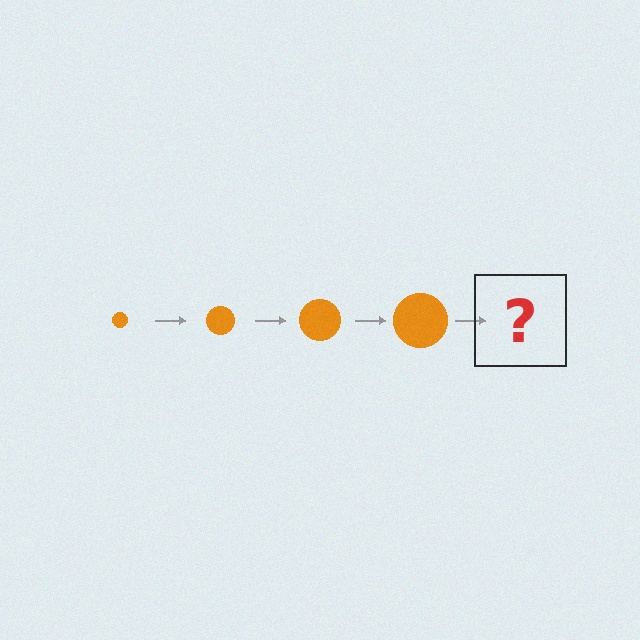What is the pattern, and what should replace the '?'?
The pattern is that the circle gets progressively larger each step. The '?' should be an orange circle, larger than the previous one.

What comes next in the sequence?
The next element should be an orange circle, larger than the previous one.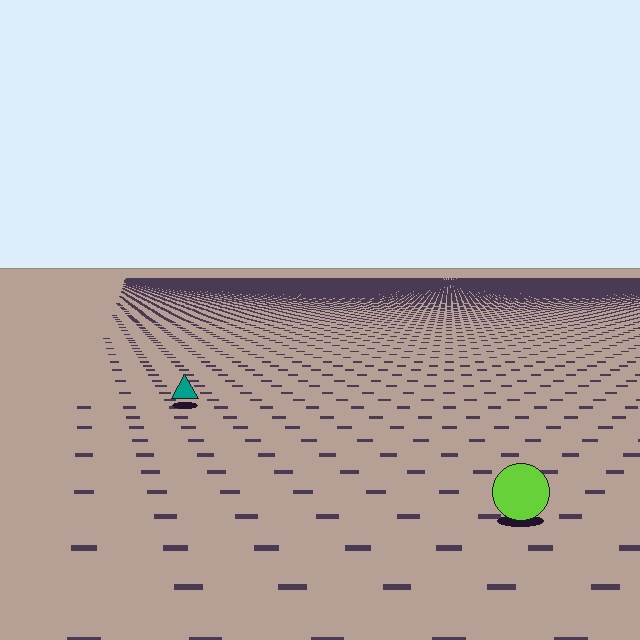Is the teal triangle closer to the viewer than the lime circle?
No. The lime circle is closer — you can tell from the texture gradient: the ground texture is coarser near it.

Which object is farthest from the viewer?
The teal triangle is farthest from the viewer. It appears smaller and the ground texture around it is denser.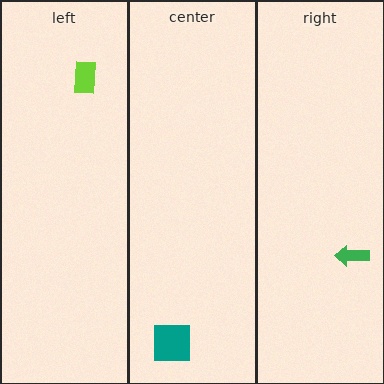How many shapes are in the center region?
1.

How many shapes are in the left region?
1.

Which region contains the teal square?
The center region.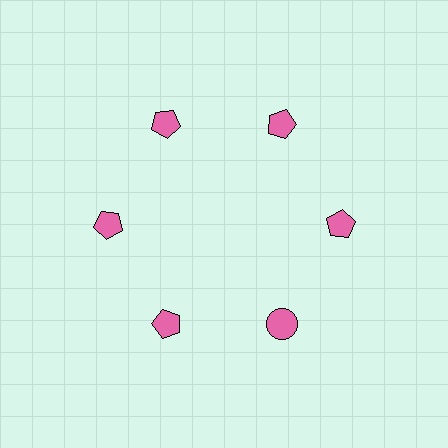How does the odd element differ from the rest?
It has a different shape: circle instead of pentagon.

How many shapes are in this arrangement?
There are 6 shapes arranged in a ring pattern.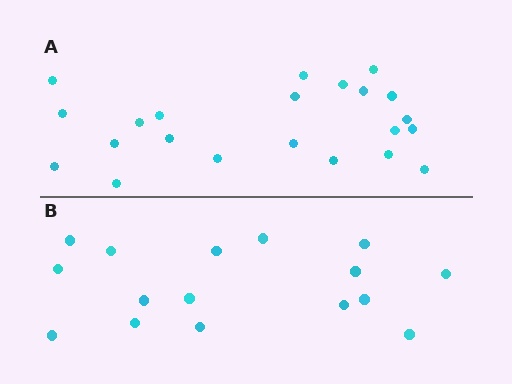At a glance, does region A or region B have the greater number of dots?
Region A (the top region) has more dots.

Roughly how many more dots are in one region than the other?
Region A has about 6 more dots than region B.